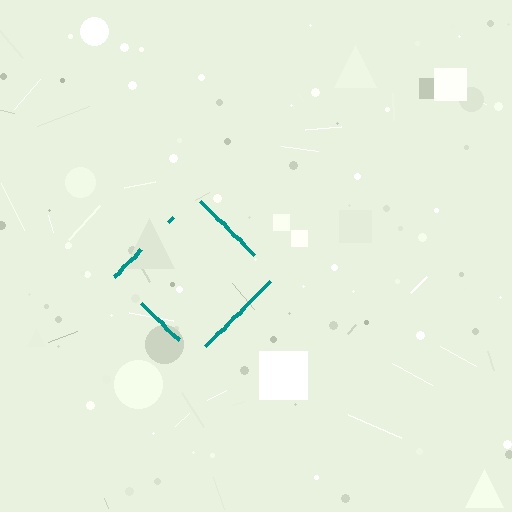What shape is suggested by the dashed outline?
The dashed outline suggests a diamond.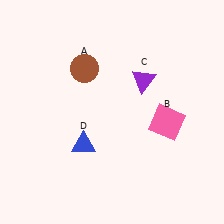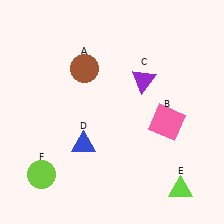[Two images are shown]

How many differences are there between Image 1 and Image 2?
There are 2 differences between the two images.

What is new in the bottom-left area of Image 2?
A lime circle (F) was added in the bottom-left area of Image 2.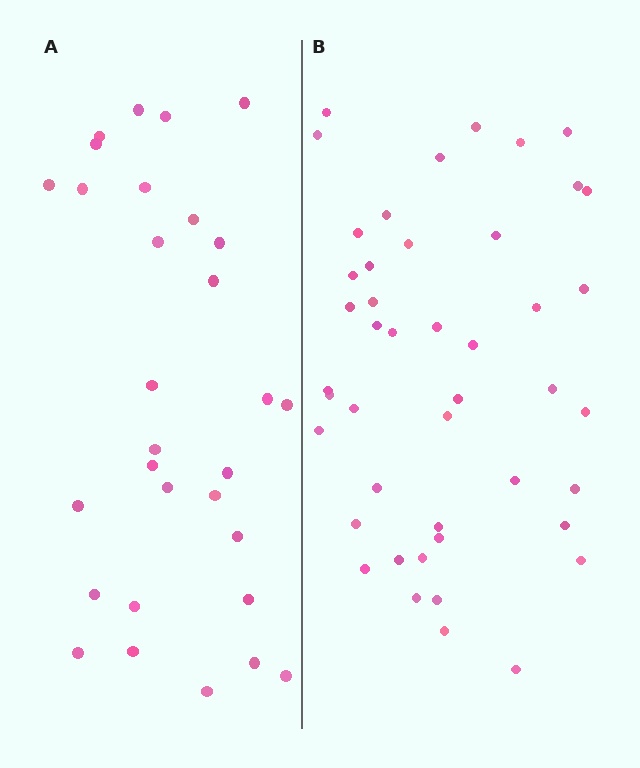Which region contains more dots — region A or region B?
Region B (the right region) has more dots.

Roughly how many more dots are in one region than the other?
Region B has approximately 15 more dots than region A.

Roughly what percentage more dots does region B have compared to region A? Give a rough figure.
About 50% more.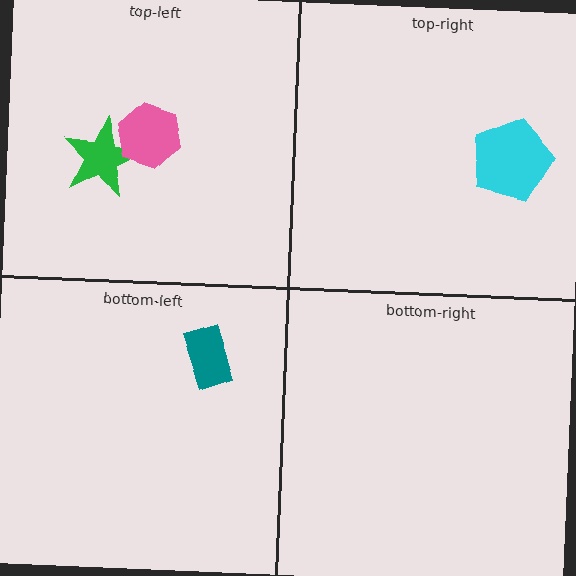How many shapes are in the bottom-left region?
1.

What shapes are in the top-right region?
The cyan pentagon.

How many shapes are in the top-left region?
2.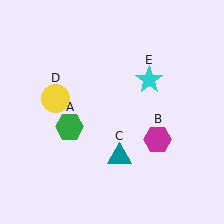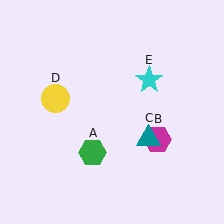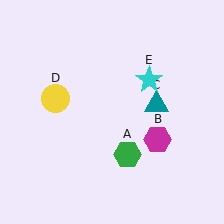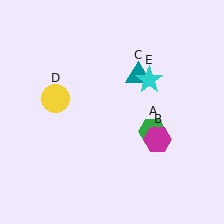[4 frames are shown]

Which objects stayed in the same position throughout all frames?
Magenta hexagon (object B) and yellow circle (object D) and cyan star (object E) remained stationary.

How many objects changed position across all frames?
2 objects changed position: green hexagon (object A), teal triangle (object C).